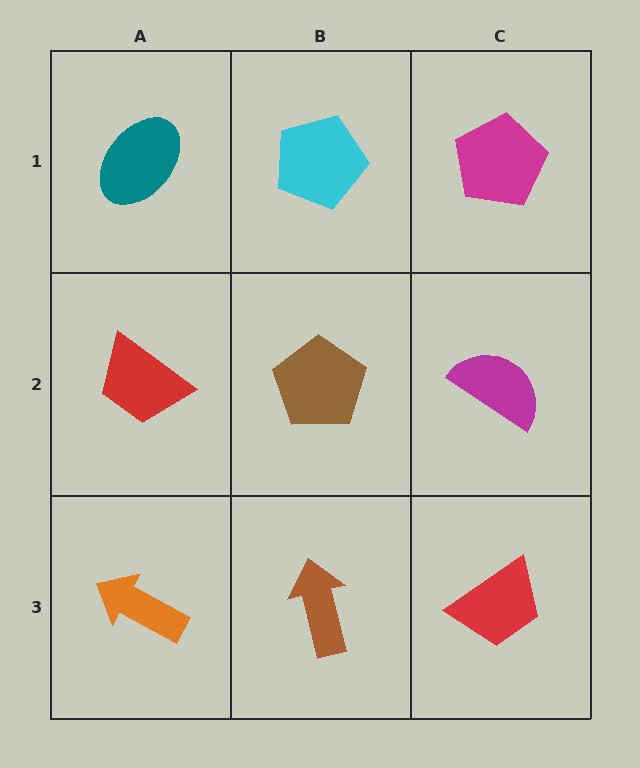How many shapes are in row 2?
3 shapes.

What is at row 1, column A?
A teal ellipse.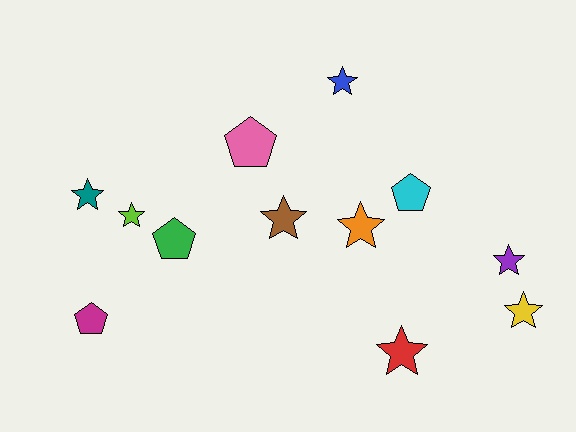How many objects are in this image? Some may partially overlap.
There are 12 objects.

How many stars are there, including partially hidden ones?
There are 8 stars.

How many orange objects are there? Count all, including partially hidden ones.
There is 1 orange object.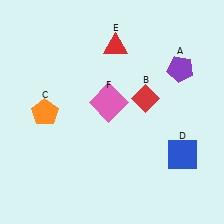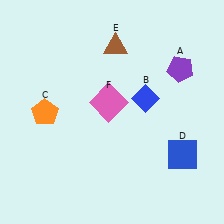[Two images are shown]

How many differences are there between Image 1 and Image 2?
There are 2 differences between the two images.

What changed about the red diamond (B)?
In Image 1, B is red. In Image 2, it changed to blue.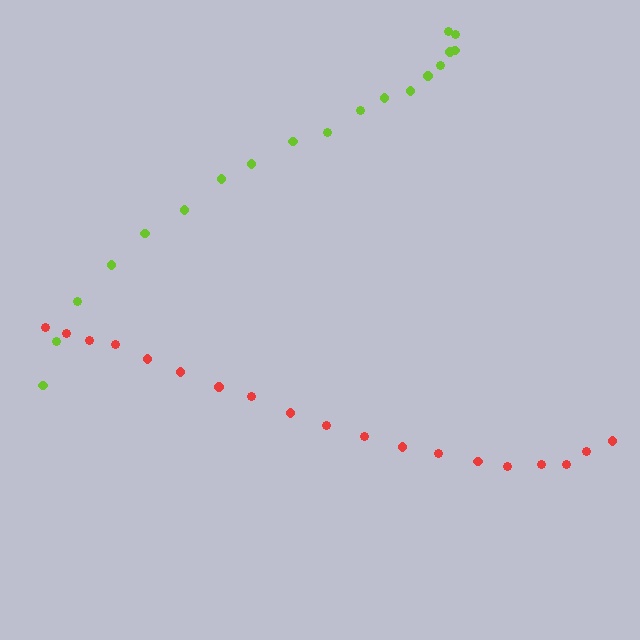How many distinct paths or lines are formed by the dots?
There are 2 distinct paths.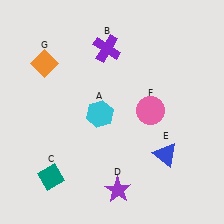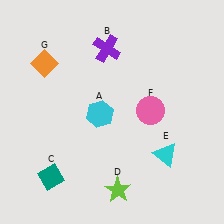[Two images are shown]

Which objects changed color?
D changed from purple to lime. E changed from blue to cyan.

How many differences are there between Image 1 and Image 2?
There are 2 differences between the two images.